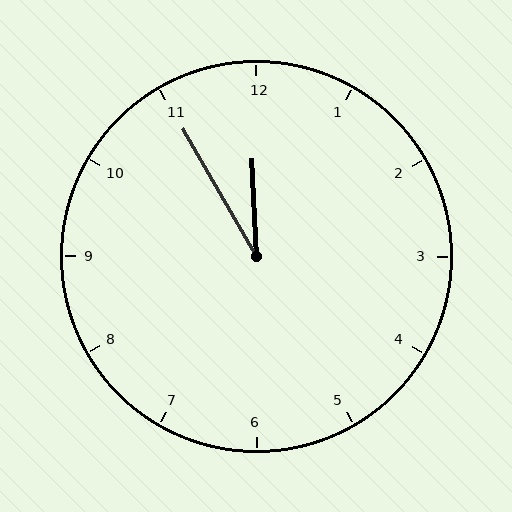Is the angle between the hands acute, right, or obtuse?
It is acute.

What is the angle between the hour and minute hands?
Approximately 28 degrees.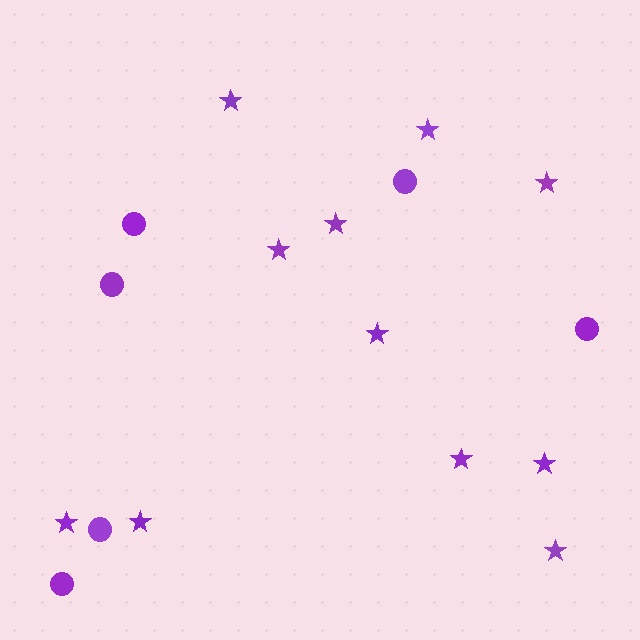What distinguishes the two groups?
There are 2 groups: one group of stars (11) and one group of circles (6).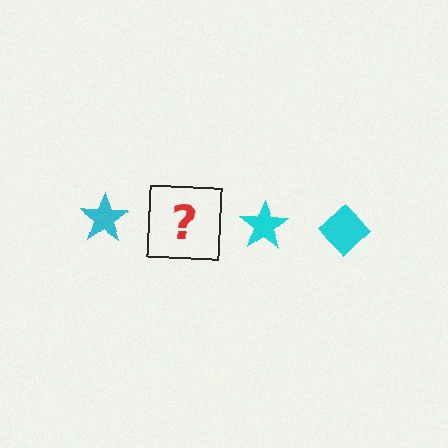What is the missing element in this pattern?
The missing element is a cyan diamond.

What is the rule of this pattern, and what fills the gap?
The rule is that the pattern cycles through star, diamond shapes in cyan. The gap should be filled with a cyan diamond.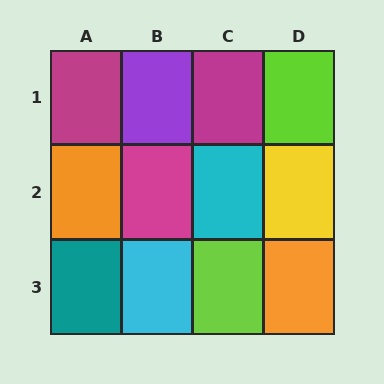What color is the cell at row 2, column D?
Yellow.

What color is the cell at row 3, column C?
Lime.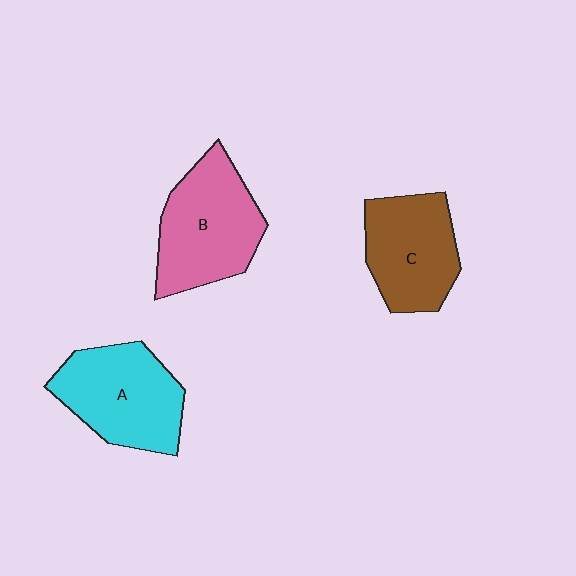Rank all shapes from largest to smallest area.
From largest to smallest: B (pink), A (cyan), C (brown).